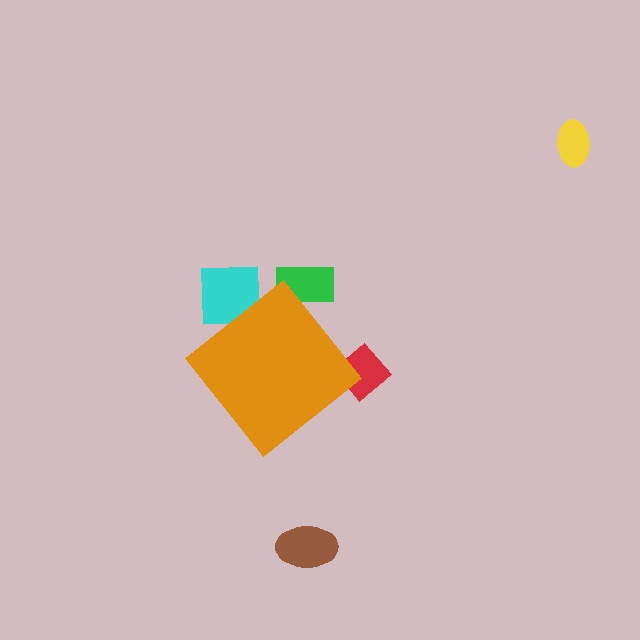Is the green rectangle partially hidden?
Yes, the green rectangle is partially hidden behind the orange diamond.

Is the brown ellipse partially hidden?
No, the brown ellipse is fully visible.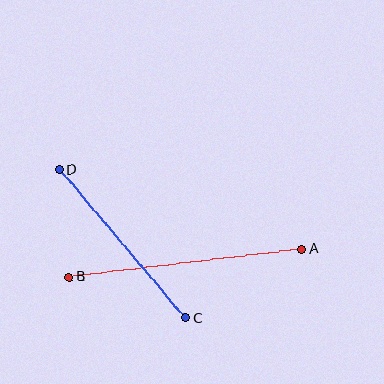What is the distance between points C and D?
The distance is approximately 195 pixels.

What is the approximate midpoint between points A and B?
The midpoint is at approximately (185, 263) pixels.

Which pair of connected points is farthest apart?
Points A and B are farthest apart.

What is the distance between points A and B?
The distance is approximately 234 pixels.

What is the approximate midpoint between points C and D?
The midpoint is at approximately (122, 244) pixels.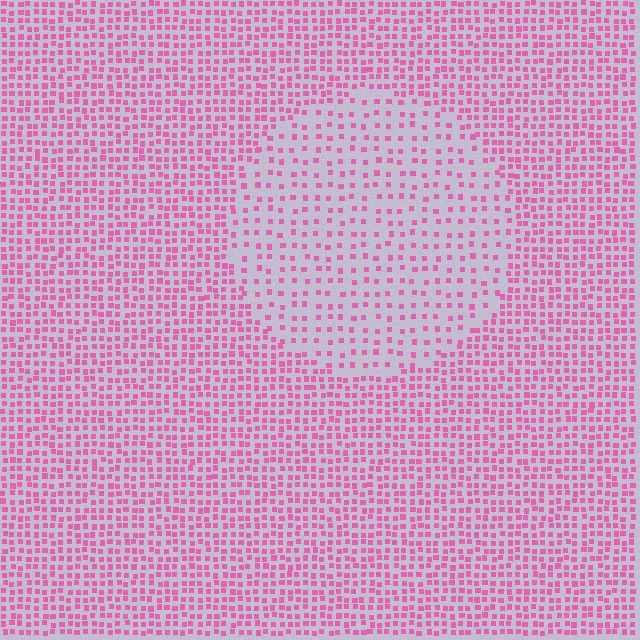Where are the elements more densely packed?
The elements are more densely packed outside the circle boundary.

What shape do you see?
I see a circle.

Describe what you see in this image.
The image contains small pink elements arranged at two different densities. A circle-shaped region is visible where the elements are less densely packed than the surrounding area.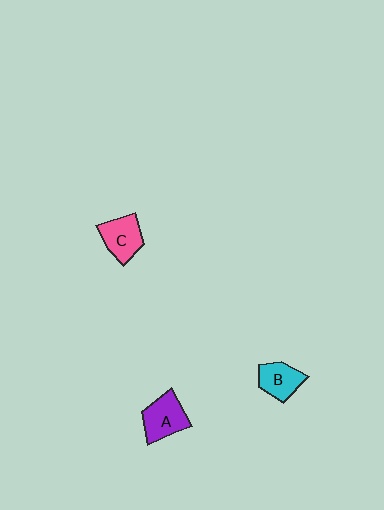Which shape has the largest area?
Shape A (purple).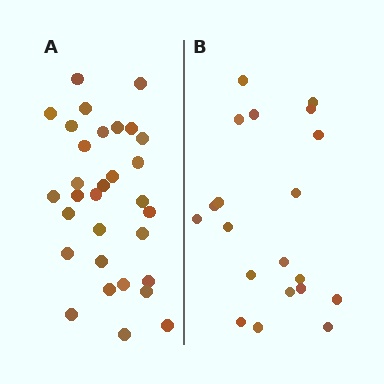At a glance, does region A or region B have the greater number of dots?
Region A (the left region) has more dots.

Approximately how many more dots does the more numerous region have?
Region A has roughly 12 or so more dots than region B.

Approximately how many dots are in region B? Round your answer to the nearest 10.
About 20 dots.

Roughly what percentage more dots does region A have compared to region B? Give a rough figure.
About 55% more.